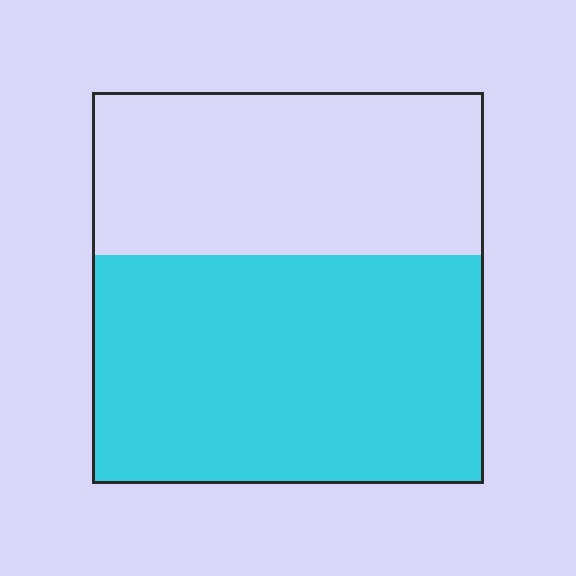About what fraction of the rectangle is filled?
About three fifths (3/5).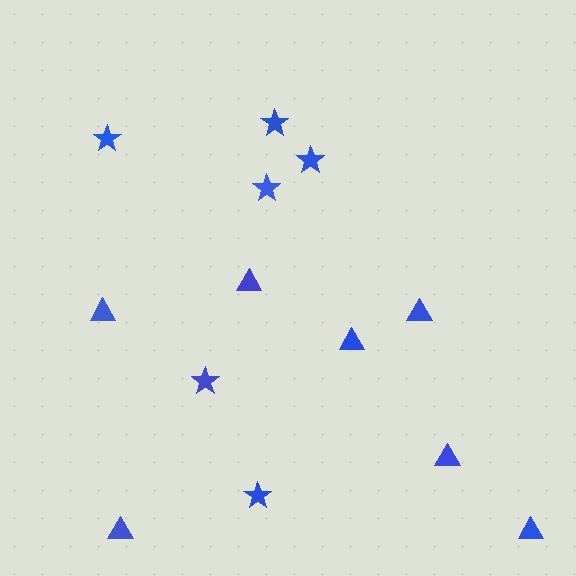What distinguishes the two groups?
There are 2 groups: one group of stars (6) and one group of triangles (7).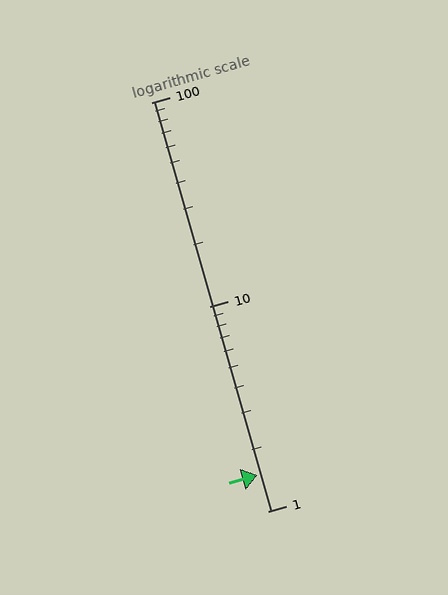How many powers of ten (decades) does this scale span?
The scale spans 2 decades, from 1 to 100.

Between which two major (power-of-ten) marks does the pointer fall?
The pointer is between 1 and 10.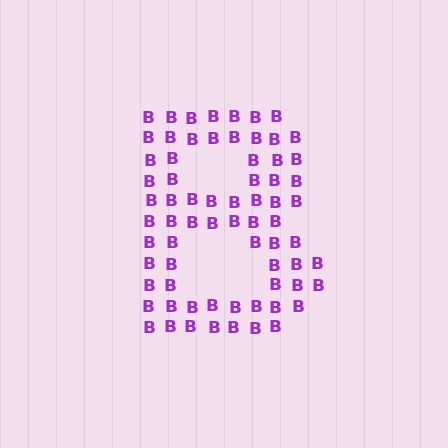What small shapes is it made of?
It is made of small letter B's.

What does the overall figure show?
The overall figure shows the letter B.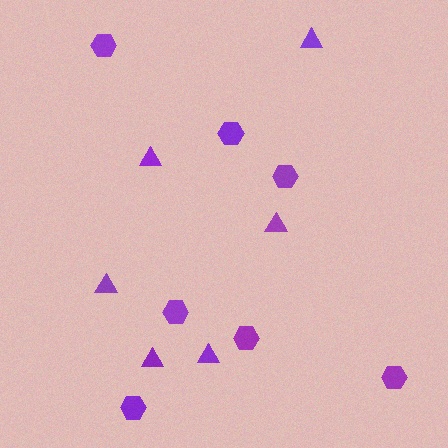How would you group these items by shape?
There are 2 groups: one group of hexagons (7) and one group of triangles (6).